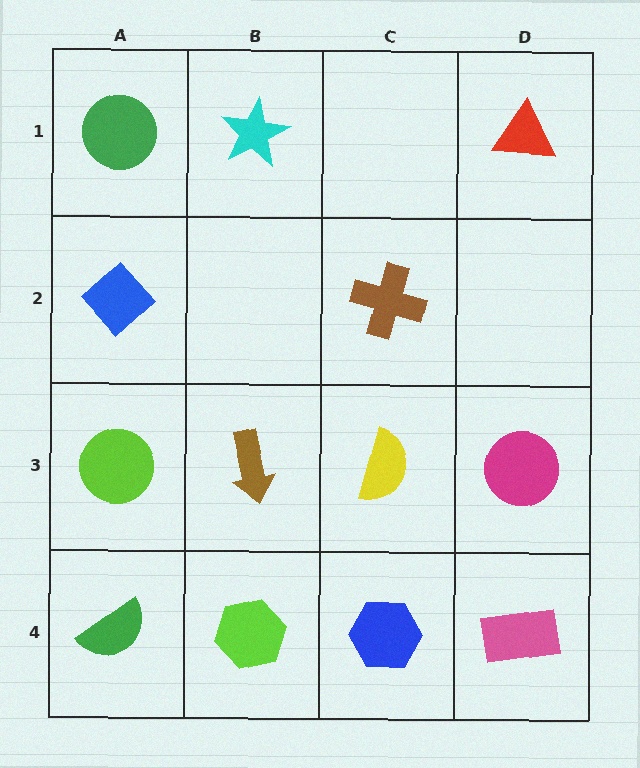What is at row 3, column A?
A lime circle.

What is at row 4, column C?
A blue hexagon.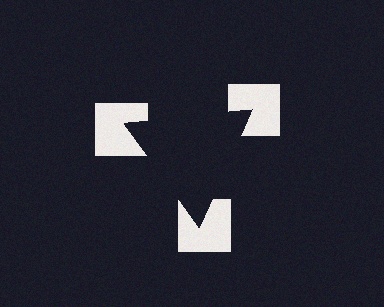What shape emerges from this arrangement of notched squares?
An illusory triangle — its edges are inferred from the aligned wedge cuts in the notched squares, not physically drawn.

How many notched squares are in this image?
There are 3 — one at each vertex of the illusory triangle.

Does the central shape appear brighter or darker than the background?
It typically appears slightly darker than the background, even though no actual brightness change is drawn.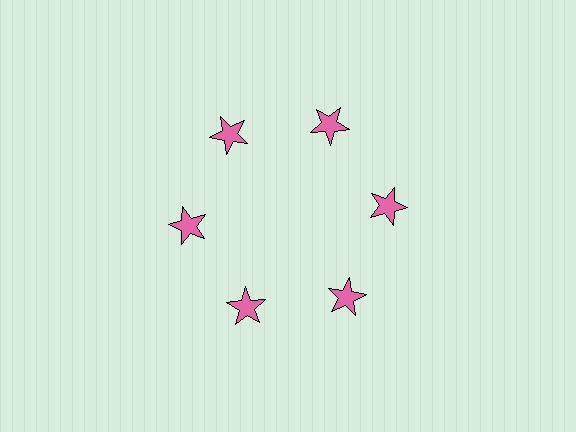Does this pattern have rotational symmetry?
Yes, this pattern has 6-fold rotational symmetry. It looks the same after rotating 60 degrees around the center.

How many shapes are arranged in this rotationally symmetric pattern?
There are 6 shapes, arranged in 6 groups of 1.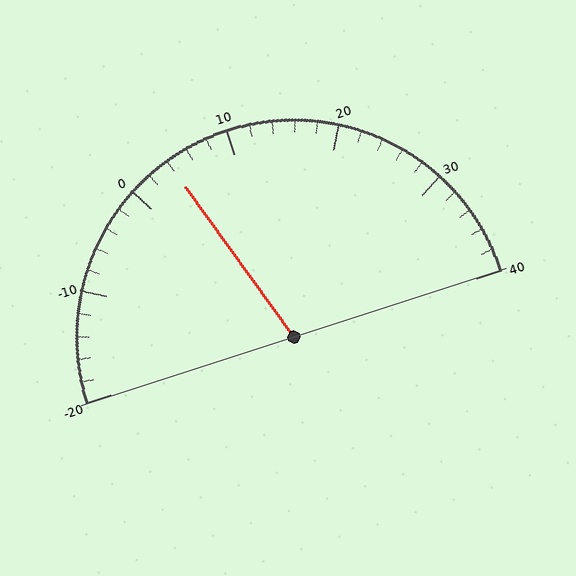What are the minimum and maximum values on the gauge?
The gauge ranges from -20 to 40.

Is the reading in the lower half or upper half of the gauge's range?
The reading is in the lower half of the range (-20 to 40).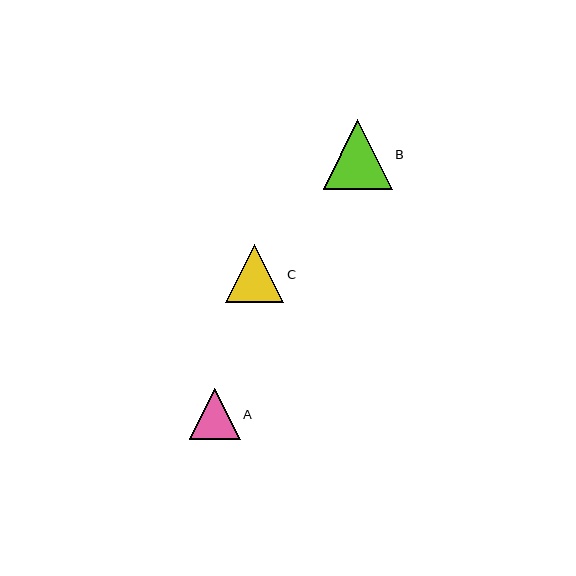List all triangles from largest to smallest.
From largest to smallest: B, C, A.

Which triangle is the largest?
Triangle B is the largest with a size of approximately 69 pixels.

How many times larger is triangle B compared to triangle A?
Triangle B is approximately 1.4 times the size of triangle A.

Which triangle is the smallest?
Triangle A is the smallest with a size of approximately 51 pixels.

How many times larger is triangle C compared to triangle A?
Triangle C is approximately 1.1 times the size of triangle A.